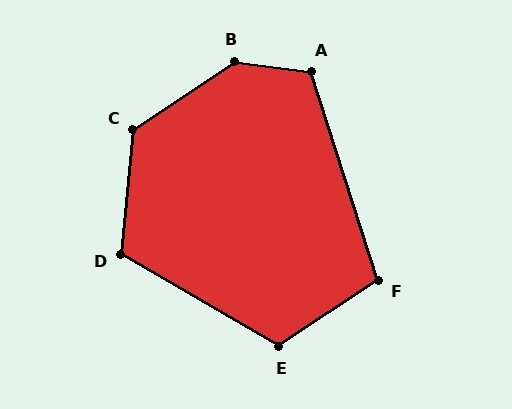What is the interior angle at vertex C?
Approximately 129 degrees (obtuse).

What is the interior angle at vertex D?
Approximately 115 degrees (obtuse).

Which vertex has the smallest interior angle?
F, at approximately 106 degrees.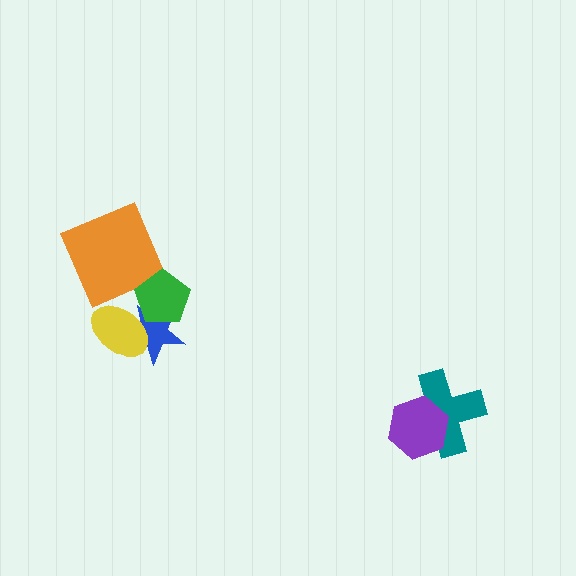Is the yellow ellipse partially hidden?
Yes, it is partially covered by another shape.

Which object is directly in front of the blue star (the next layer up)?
The yellow ellipse is directly in front of the blue star.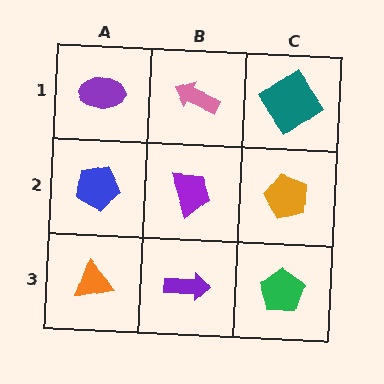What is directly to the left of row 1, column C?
A pink arrow.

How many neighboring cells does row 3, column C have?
2.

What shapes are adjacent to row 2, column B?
A pink arrow (row 1, column B), a purple arrow (row 3, column B), a blue pentagon (row 2, column A), an orange pentagon (row 2, column C).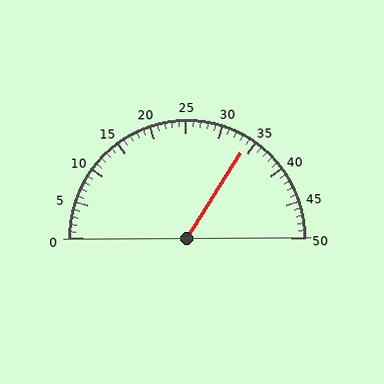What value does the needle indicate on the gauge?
The needle indicates approximately 34.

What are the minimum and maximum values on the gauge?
The gauge ranges from 0 to 50.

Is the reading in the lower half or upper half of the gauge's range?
The reading is in the upper half of the range (0 to 50).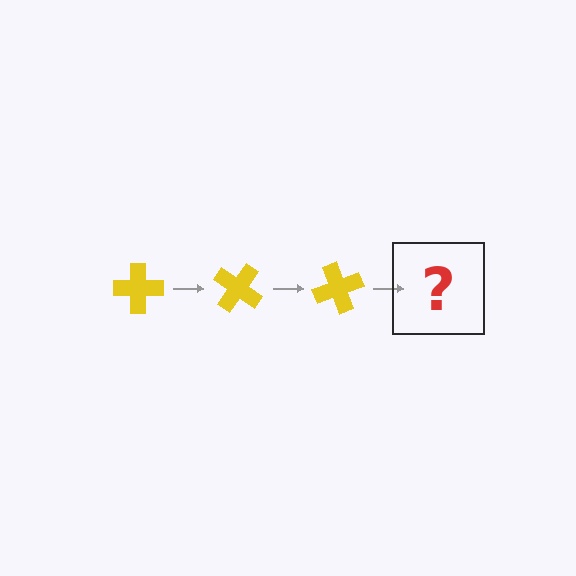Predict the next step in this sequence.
The next step is a yellow cross rotated 105 degrees.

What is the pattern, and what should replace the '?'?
The pattern is that the cross rotates 35 degrees each step. The '?' should be a yellow cross rotated 105 degrees.